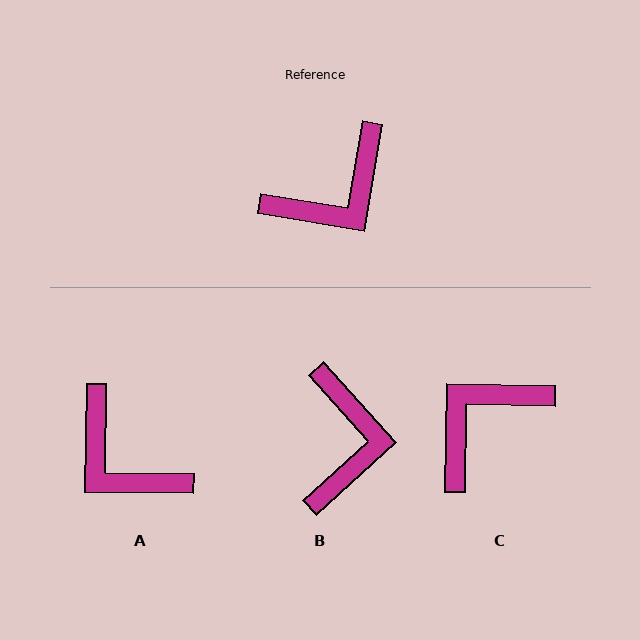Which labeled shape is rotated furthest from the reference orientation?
C, about 172 degrees away.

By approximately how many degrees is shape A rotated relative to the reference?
Approximately 81 degrees clockwise.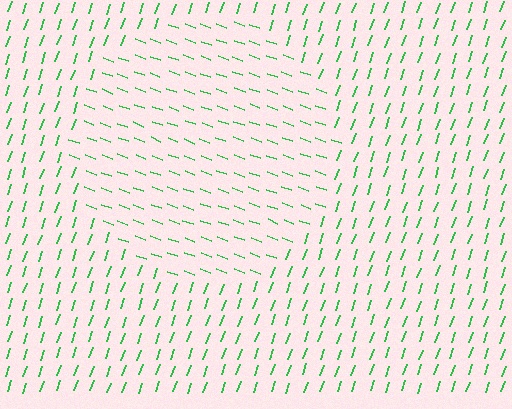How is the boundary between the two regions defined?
The boundary is defined purely by a change in line orientation (approximately 89 degrees difference). All lines are the same color and thickness.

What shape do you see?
I see a circle.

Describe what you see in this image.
The image is filled with small green line segments. A circle region in the image has lines oriented differently from the surrounding lines, creating a visible texture boundary.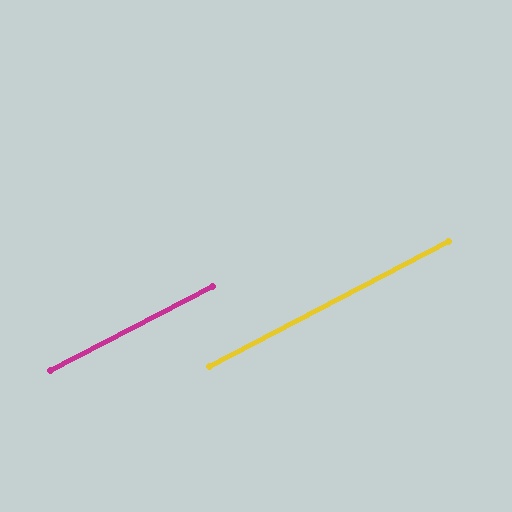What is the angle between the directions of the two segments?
Approximately 0 degrees.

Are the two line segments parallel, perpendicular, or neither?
Parallel — their directions differ by only 0.0°.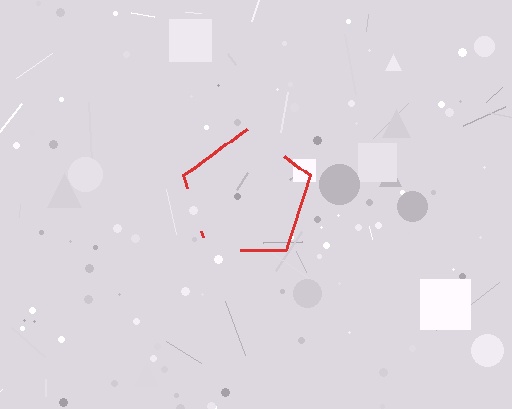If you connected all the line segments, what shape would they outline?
They would outline a pentagon.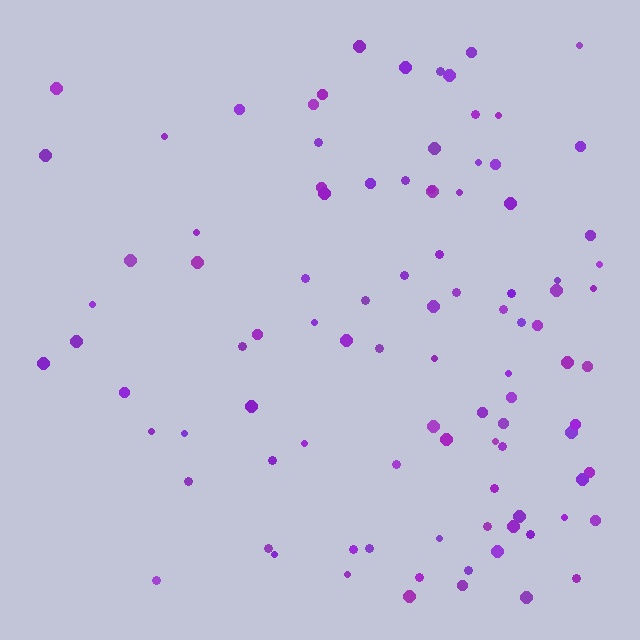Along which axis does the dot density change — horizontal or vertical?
Horizontal.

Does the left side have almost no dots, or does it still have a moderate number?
Still a moderate number, just noticeably fewer than the right.